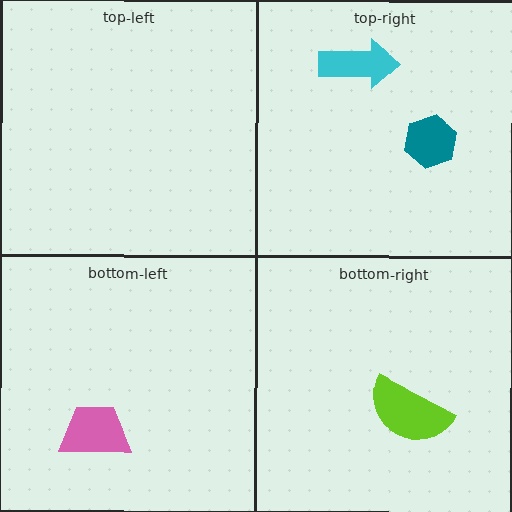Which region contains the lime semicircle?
The bottom-right region.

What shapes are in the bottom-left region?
The pink trapezoid.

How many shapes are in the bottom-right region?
1.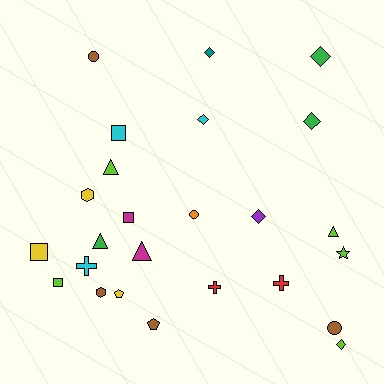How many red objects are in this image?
There are 2 red objects.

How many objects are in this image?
There are 25 objects.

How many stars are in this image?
There is 1 star.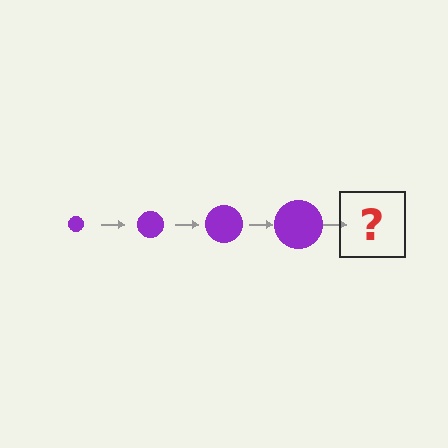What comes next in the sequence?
The next element should be a purple circle, larger than the previous one.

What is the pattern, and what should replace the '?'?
The pattern is that the circle gets progressively larger each step. The '?' should be a purple circle, larger than the previous one.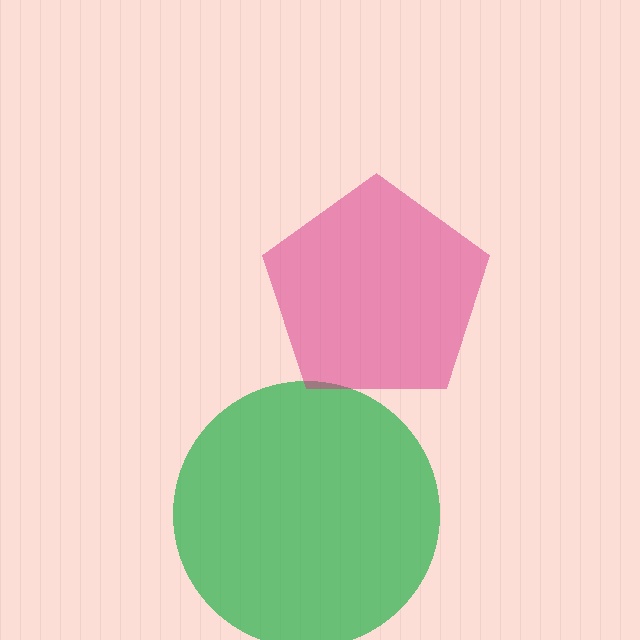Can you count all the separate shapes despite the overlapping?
Yes, there are 2 separate shapes.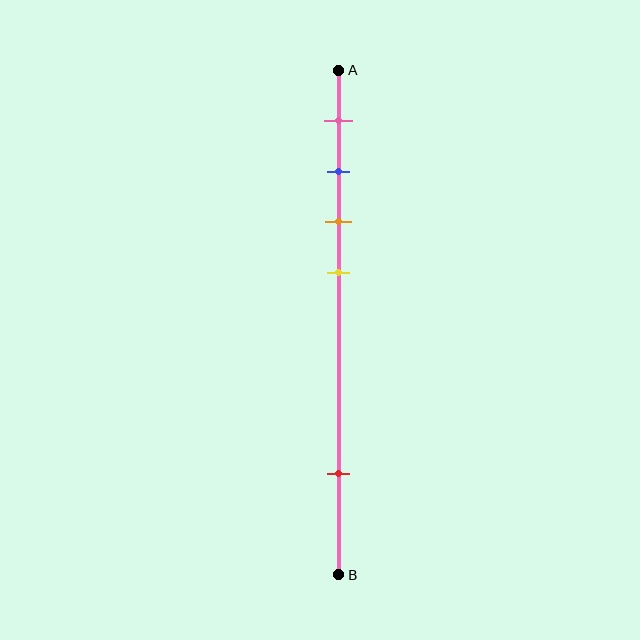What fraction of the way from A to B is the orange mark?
The orange mark is approximately 30% (0.3) of the way from A to B.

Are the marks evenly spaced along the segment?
No, the marks are not evenly spaced.